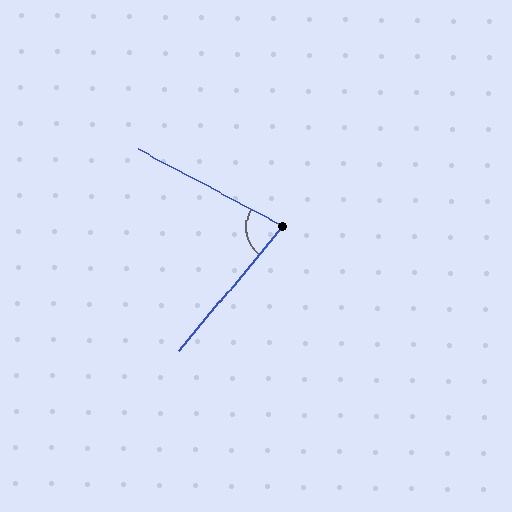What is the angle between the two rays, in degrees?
Approximately 78 degrees.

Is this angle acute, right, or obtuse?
It is acute.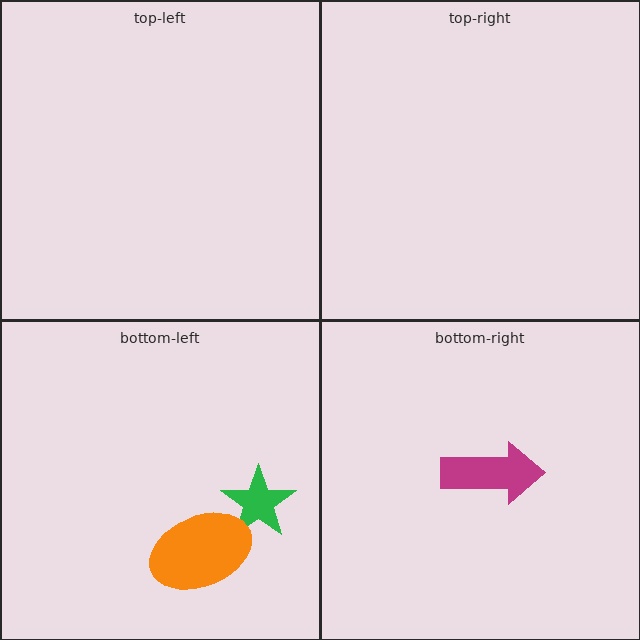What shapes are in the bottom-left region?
The green star, the orange ellipse.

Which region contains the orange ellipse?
The bottom-left region.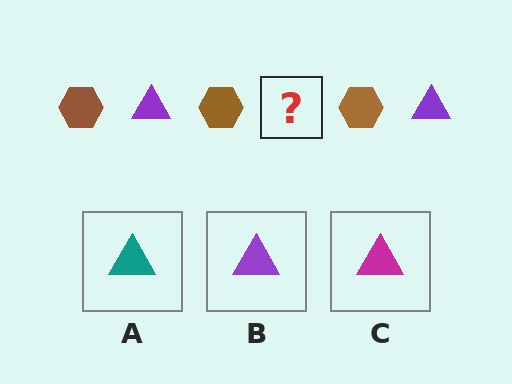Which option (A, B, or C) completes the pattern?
B.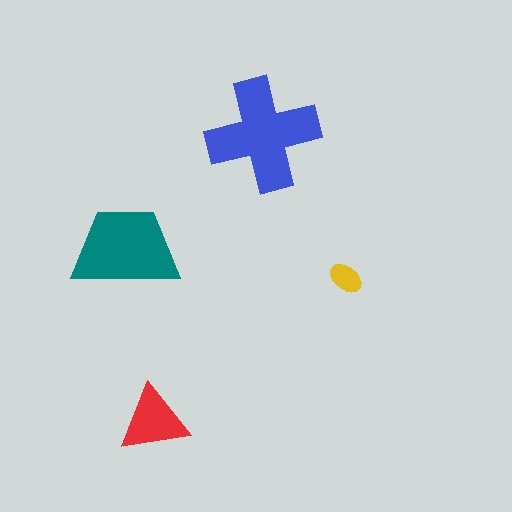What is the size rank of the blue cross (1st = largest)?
1st.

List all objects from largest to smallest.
The blue cross, the teal trapezoid, the red triangle, the yellow ellipse.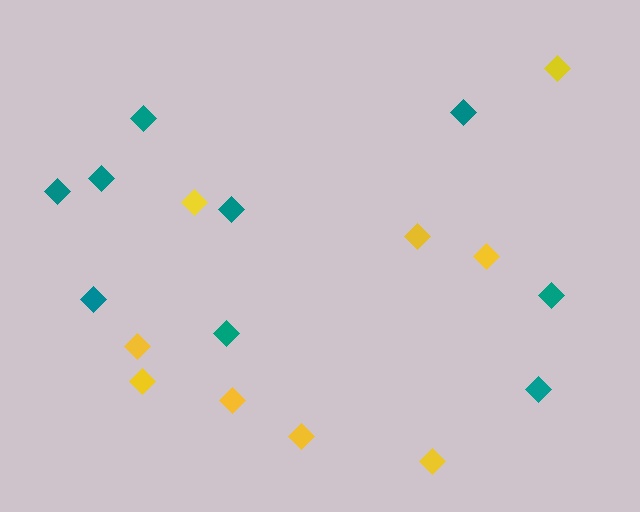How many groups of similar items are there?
There are 2 groups: one group of teal diamonds (9) and one group of yellow diamonds (9).